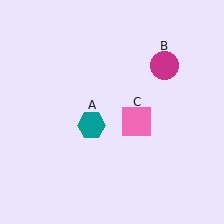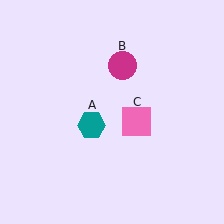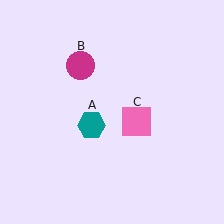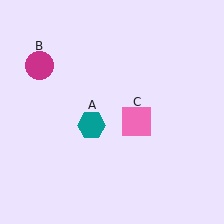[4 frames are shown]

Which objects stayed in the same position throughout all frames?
Teal hexagon (object A) and pink square (object C) remained stationary.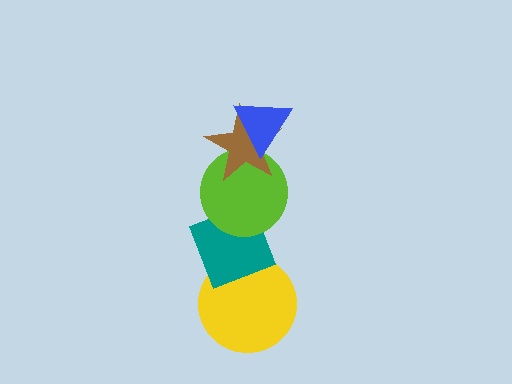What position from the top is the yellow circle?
The yellow circle is 5th from the top.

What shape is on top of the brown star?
The blue triangle is on top of the brown star.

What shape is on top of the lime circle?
The brown star is on top of the lime circle.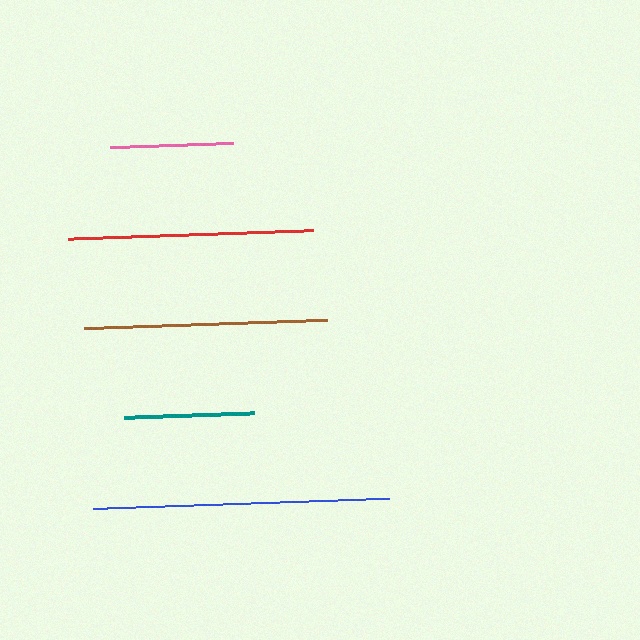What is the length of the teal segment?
The teal segment is approximately 130 pixels long.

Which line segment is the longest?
The blue line is the longest at approximately 296 pixels.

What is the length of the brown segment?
The brown segment is approximately 243 pixels long.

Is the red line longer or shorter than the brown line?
The red line is longer than the brown line.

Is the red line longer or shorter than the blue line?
The blue line is longer than the red line.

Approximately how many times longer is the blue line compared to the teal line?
The blue line is approximately 2.3 times the length of the teal line.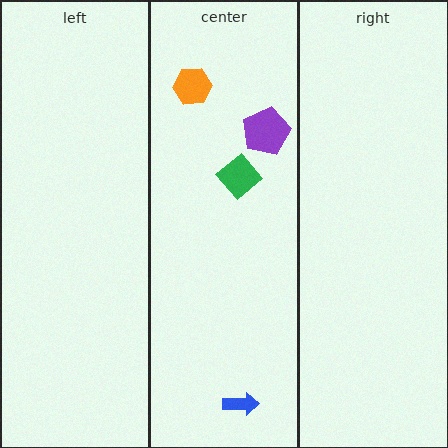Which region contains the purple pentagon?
The center region.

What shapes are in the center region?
The orange hexagon, the purple pentagon, the green diamond, the blue arrow.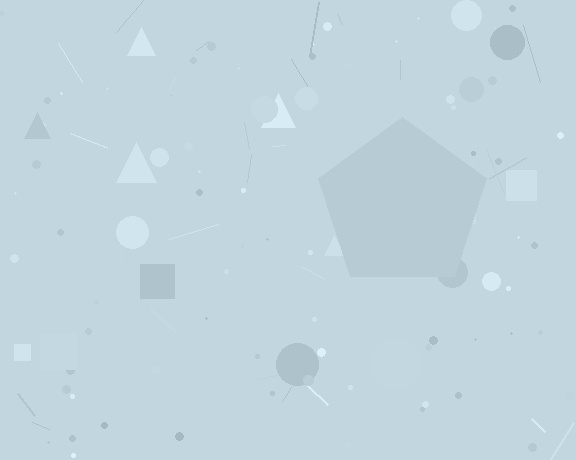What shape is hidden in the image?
A pentagon is hidden in the image.